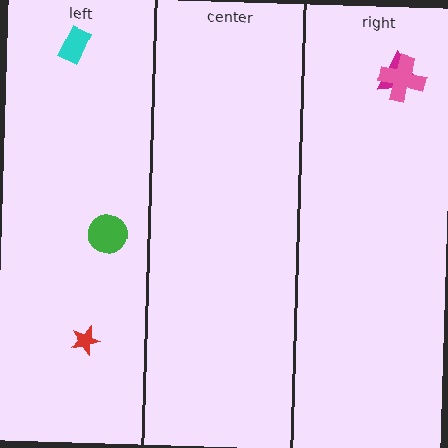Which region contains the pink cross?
The right region.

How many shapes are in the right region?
2.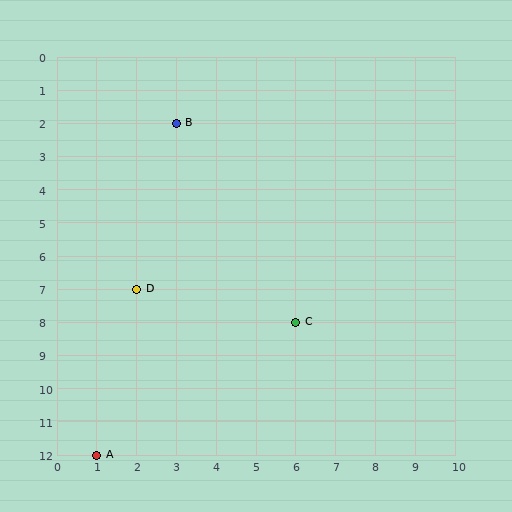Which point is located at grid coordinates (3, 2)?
Point B is at (3, 2).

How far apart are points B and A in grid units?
Points B and A are 2 columns and 10 rows apart (about 10.2 grid units diagonally).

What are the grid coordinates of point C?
Point C is at grid coordinates (6, 8).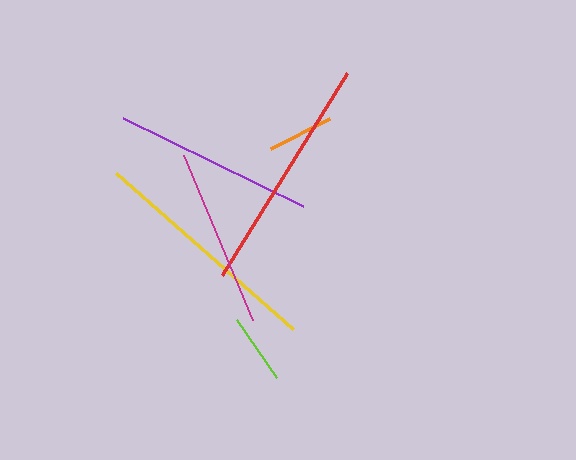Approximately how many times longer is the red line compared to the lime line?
The red line is approximately 3.4 times the length of the lime line.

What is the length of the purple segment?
The purple segment is approximately 201 pixels long.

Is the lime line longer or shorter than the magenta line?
The magenta line is longer than the lime line.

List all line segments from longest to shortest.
From longest to shortest: red, yellow, purple, magenta, lime, orange.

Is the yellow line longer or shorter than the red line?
The red line is longer than the yellow line.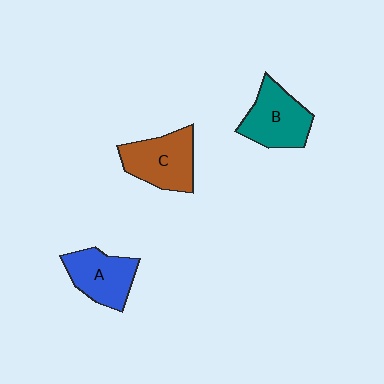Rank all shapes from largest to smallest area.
From largest to smallest: C (brown), B (teal), A (blue).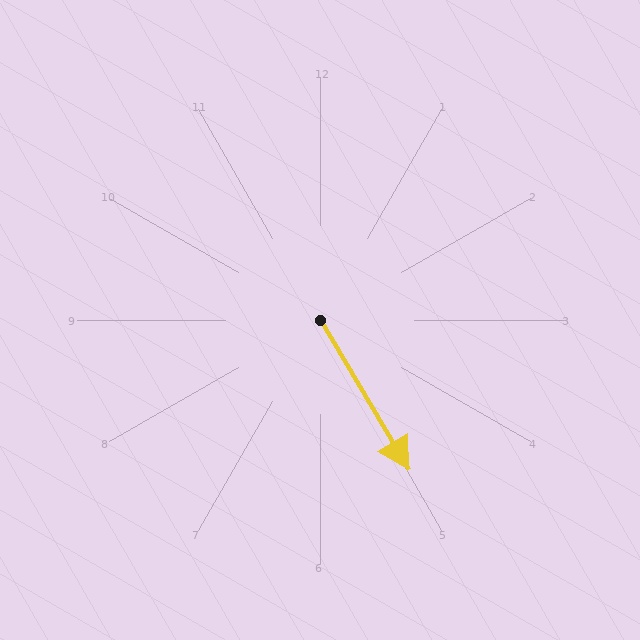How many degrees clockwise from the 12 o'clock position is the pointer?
Approximately 149 degrees.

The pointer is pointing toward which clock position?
Roughly 5 o'clock.